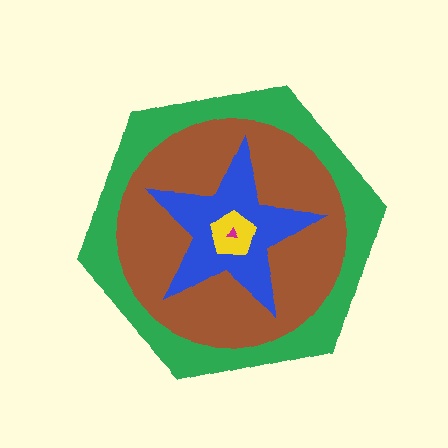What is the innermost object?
The magenta triangle.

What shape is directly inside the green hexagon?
The brown circle.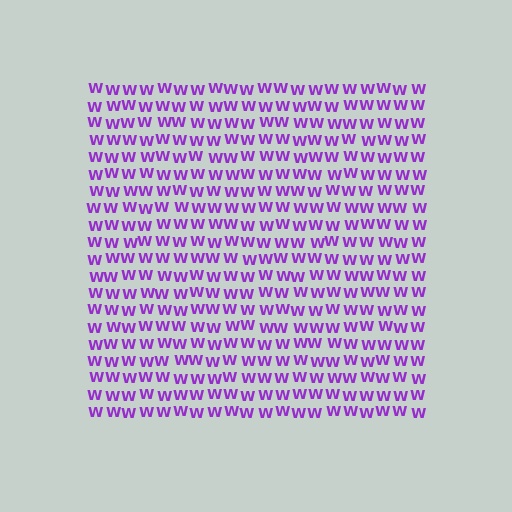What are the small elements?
The small elements are letter W's.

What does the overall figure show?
The overall figure shows a square.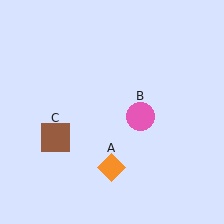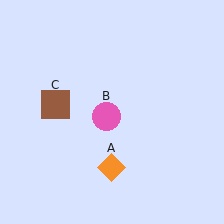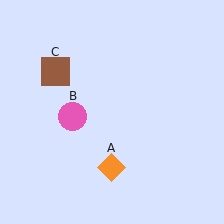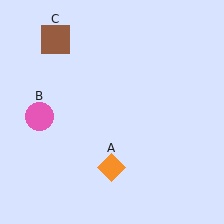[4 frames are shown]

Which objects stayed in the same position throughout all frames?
Orange diamond (object A) remained stationary.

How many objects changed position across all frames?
2 objects changed position: pink circle (object B), brown square (object C).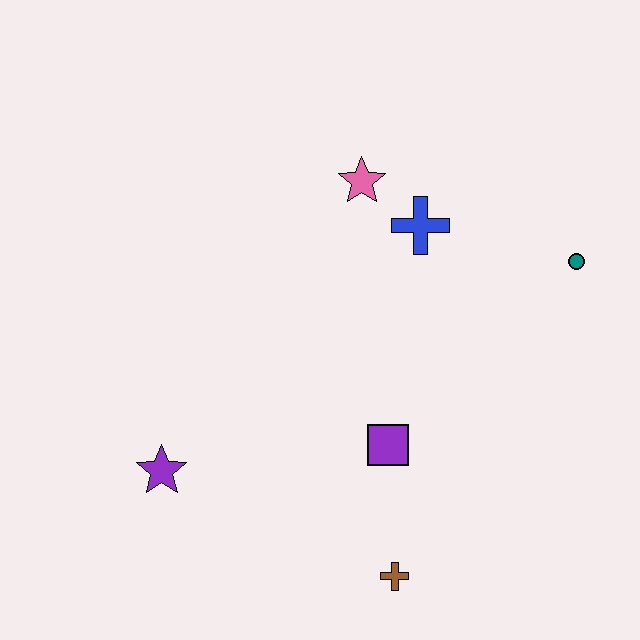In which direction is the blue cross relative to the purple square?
The blue cross is above the purple square.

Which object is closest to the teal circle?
The blue cross is closest to the teal circle.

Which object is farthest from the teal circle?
The purple star is farthest from the teal circle.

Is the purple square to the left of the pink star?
No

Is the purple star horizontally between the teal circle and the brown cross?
No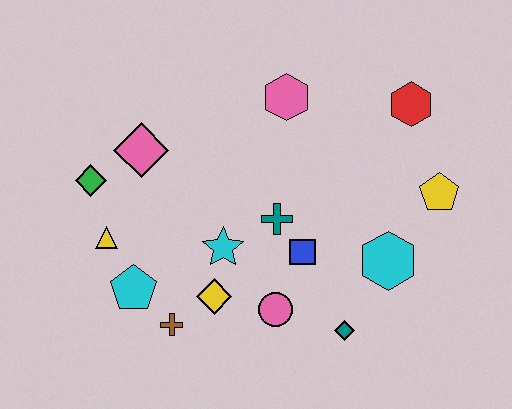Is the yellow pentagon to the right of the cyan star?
Yes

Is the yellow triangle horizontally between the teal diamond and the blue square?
No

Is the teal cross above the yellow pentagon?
No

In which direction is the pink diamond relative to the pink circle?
The pink diamond is above the pink circle.